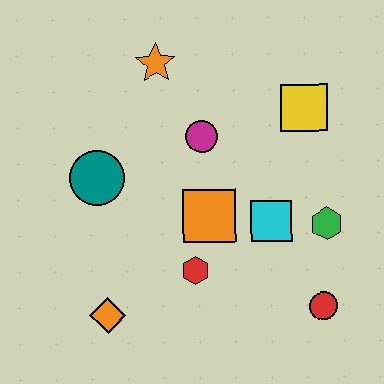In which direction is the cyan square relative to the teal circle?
The cyan square is to the right of the teal circle.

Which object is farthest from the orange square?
The orange star is farthest from the orange square.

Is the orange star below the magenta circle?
No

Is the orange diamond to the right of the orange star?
No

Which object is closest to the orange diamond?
The red hexagon is closest to the orange diamond.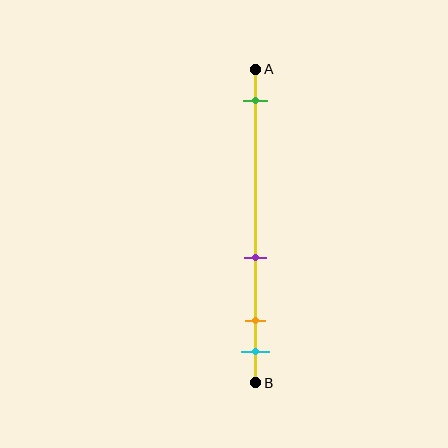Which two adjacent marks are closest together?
The orange and cyan marks are the closest adjacent pair.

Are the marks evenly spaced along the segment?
No, the marks are not evenly spaced.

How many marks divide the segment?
There are 4 marks dividing the segment.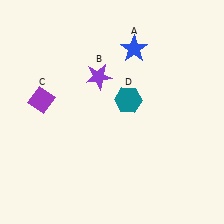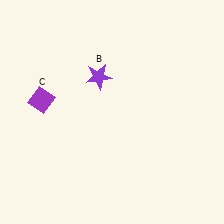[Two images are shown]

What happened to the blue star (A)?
The blue star (A) was removed in Image 2. It was in the top-right area of Image 1.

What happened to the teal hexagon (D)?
The teal hexagon (D) was removed in Image 2. It was in the top-right area of Image 1.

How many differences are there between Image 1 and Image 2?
There are 2 differences between the two images.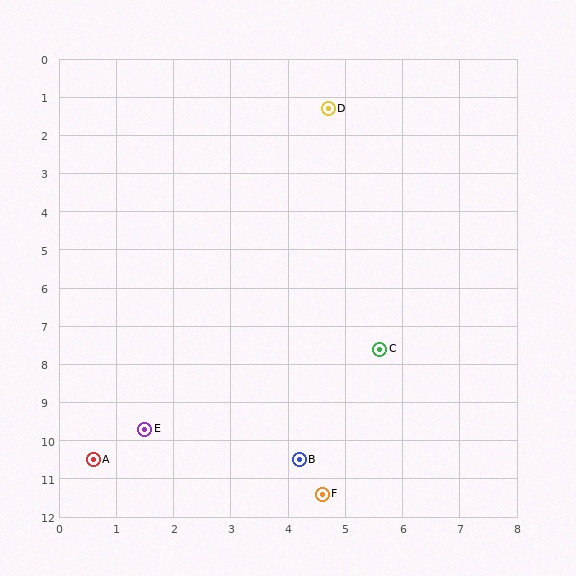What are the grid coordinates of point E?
Point E is at approximately (1.5, 9.7).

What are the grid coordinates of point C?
Point C is at approximately (5.6, 7.6).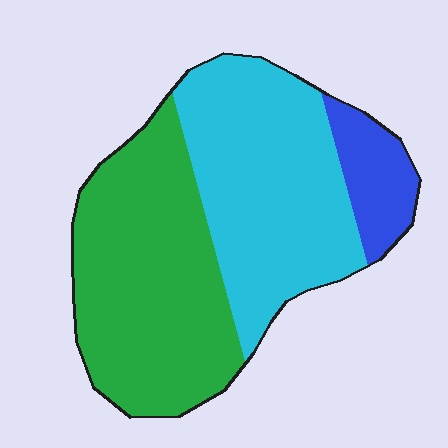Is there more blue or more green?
Green.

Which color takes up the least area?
Blue, at roughly 10%.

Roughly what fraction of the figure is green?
Green takes up between a quarter and a half of the figure.